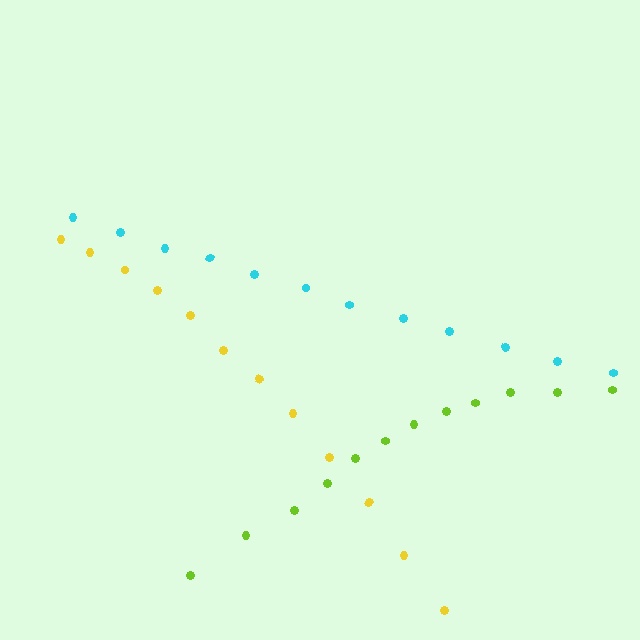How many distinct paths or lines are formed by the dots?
There are 3 distinct paths.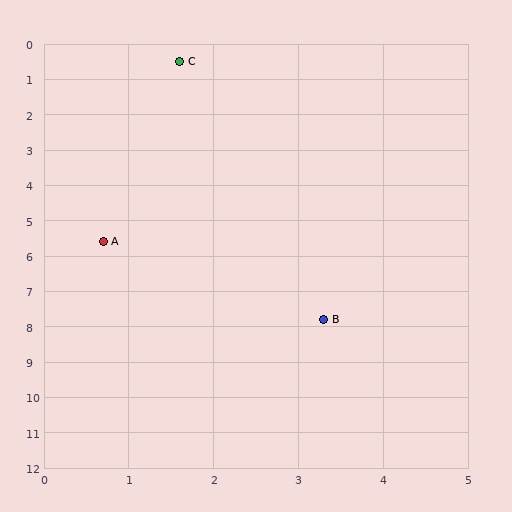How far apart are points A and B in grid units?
Points A and B are about 3.4 grid units apart.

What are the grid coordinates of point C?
Point C is at approximately (1.6, 0.5).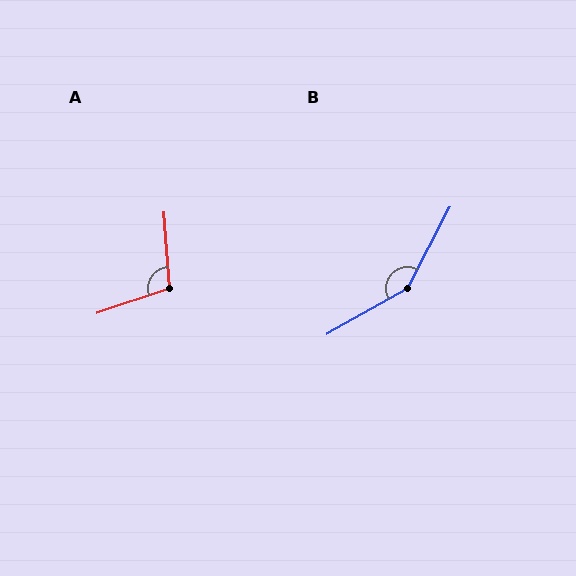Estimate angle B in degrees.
Approximately 147 degrees.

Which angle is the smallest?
A, at approximately 104 degrees.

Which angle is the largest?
B, at approximately 147 degrees.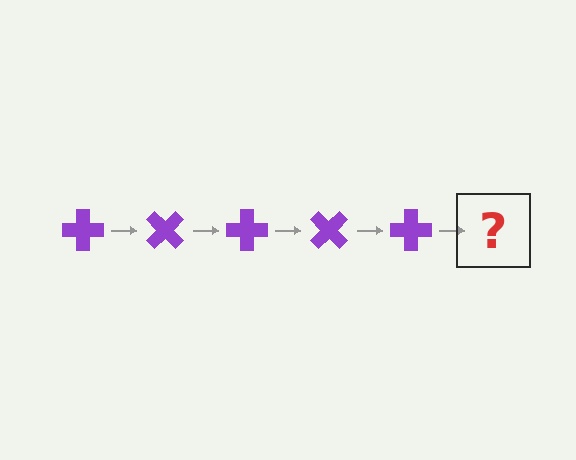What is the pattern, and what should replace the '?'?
The pattern is that the cross rotates 45 degrees each step. The '?' should be a purple cross rotated 225 degrees.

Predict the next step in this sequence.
The next step is a purple cross rotated 225 degrees.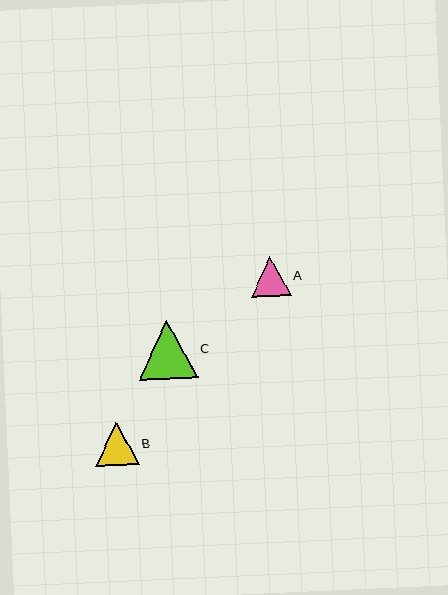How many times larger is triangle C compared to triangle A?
Triangle C is approximately 1.5 times the size of triangle A.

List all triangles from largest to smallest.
From largest to smallest: C, B, A.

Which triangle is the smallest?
Triangle A is the smallest with a size of approximately 39 pixels.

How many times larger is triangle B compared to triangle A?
Triangle B is approximately 1.1 times the size of triangle A.